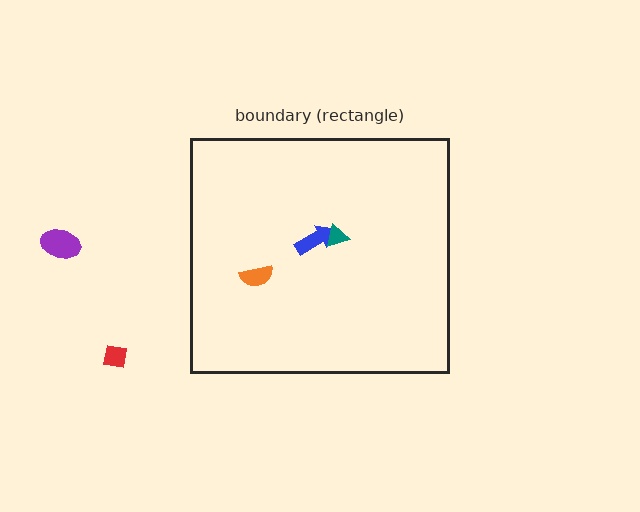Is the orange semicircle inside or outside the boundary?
Inside.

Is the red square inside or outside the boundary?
Outside.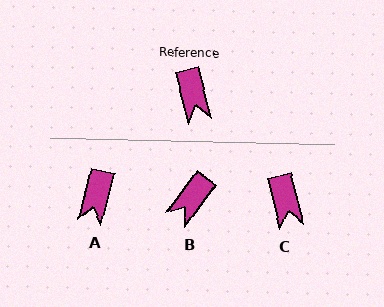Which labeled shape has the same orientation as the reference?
C.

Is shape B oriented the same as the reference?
No, it is off by about 50 degrees.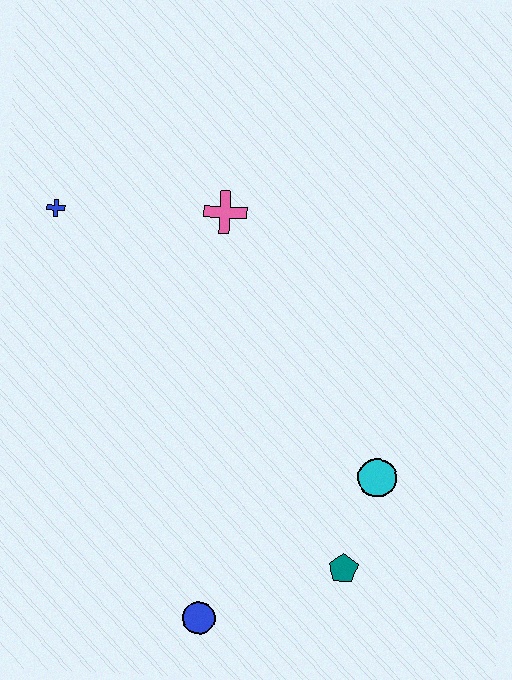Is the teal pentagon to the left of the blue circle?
No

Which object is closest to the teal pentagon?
The cyan circle is closest to the teal pentagon.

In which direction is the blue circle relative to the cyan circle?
The blue circle is to the left of the cyan circle.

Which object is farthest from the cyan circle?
The blue cross is farthest from the cyan circle.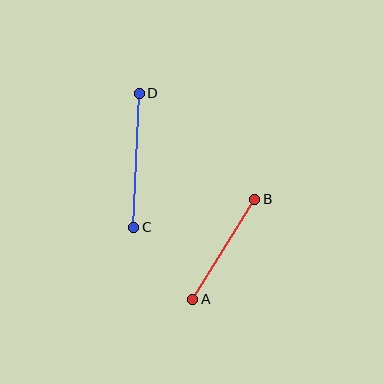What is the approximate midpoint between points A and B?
The midpoint is at approximately (224, 249) pixels.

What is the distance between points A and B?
The distance is approximately 117 pixels.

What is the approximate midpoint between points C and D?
The midpoint is at approximately (137, 160) pixels.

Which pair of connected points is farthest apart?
Points C and D are farthest apart.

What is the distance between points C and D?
The distance is approximately 135 pixels.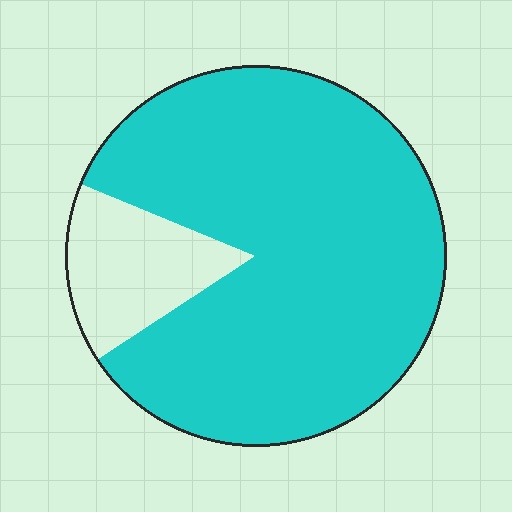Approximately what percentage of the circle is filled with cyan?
Approximately 85%.